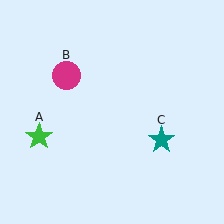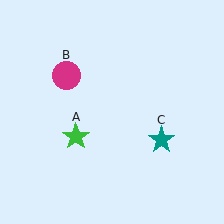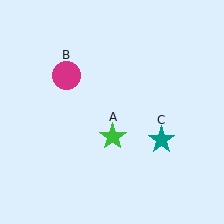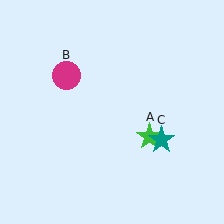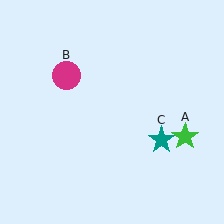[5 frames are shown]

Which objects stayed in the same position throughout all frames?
Magenta circle (object B) and teal star (object C) remained stationary.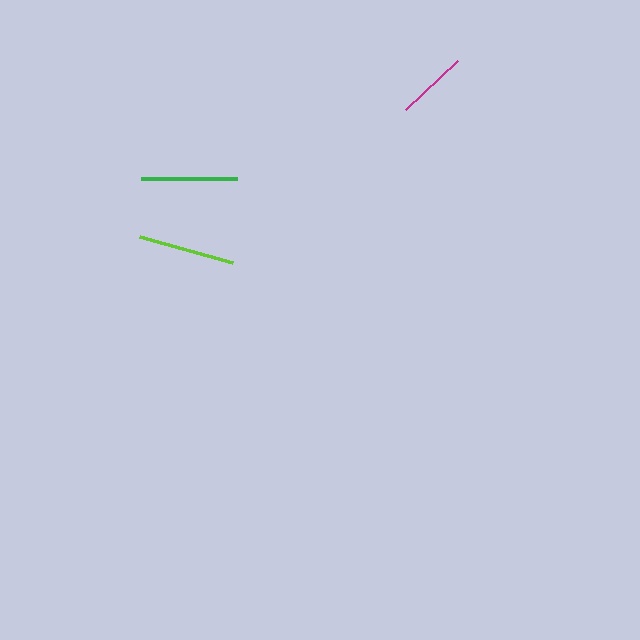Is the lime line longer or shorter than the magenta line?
The lime line is longer than the magenta line.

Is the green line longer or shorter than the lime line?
The lime line is longer than the green line.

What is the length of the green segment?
The green segment is approximately 96 pixels long.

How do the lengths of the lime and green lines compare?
The lime and green lines are approximately the same length.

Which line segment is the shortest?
The magenta line is the shortest at approximately 72 pixels.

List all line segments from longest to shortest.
From longest to shortest: lime, green, magenta.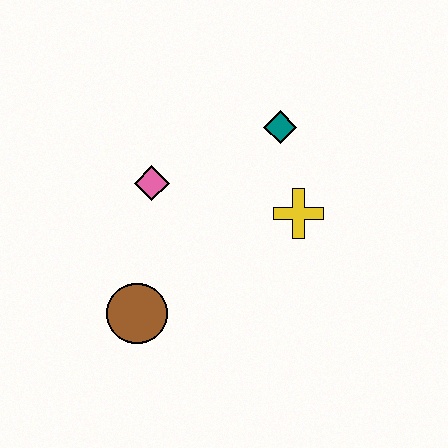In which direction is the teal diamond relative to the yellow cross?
The teal diamond is above the yellow cross.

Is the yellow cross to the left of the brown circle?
No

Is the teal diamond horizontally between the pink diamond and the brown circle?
No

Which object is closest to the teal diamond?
The yellow cross is closest to the teal diamond.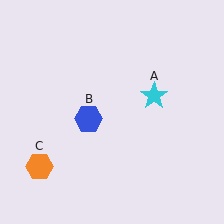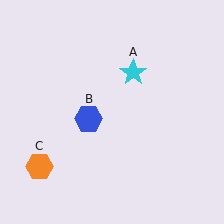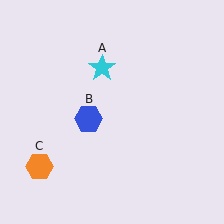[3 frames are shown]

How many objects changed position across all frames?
1 object changed position: cyan star (object A).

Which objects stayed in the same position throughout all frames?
Blue hexagon (object B) and orange hexagon (object C) remained stationary.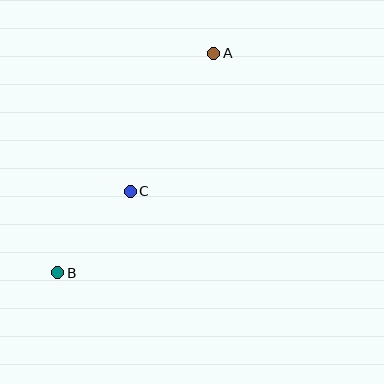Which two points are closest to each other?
Points B and C are closest to each other.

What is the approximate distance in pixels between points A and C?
The distance between A and C is approximately 162 pixels.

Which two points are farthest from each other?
Points A and B are farthest from each other.